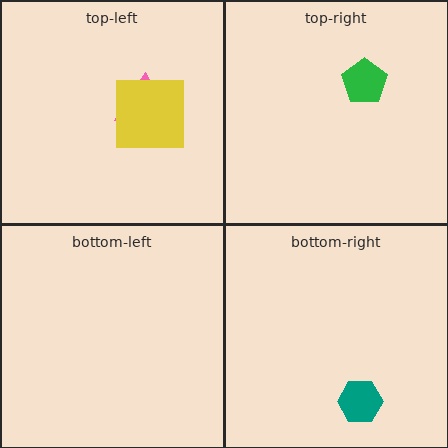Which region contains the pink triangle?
The top-left region.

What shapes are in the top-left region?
The pink triangle, the yellow square.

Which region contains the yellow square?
The top-left region.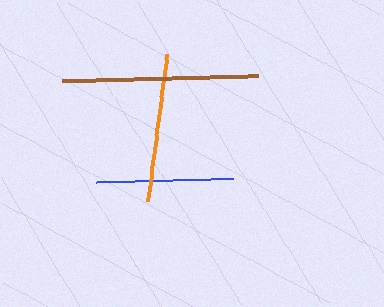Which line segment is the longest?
The brown line is the longest at approximately 196 pixels.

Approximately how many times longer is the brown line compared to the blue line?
The brown line is approximately 1.4 times the length of the blue line.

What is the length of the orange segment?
The orange segment is approximately 149 pixels long.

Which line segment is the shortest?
The blue line is the shortest at approximately 137 pixels.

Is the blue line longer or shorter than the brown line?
The brown line is longer than the blue line.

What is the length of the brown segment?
The brown segment is approximately 196 pixels long.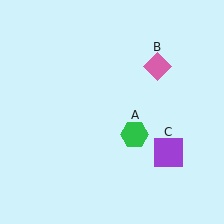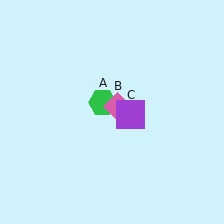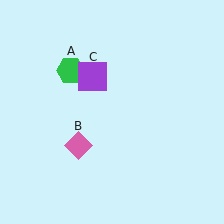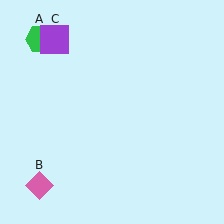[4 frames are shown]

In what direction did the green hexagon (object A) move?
The green hexagon (object A) moved up and to the left.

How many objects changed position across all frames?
3 objects changed position: green hexagon (object A), pink diamond (object B), purple square (object C).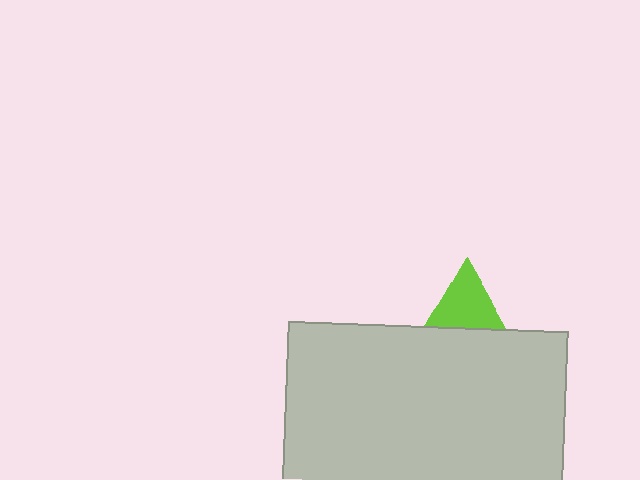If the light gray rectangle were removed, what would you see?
You would see the complete lime triangle.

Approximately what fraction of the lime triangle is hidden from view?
Roughly 66% of the lime triangle is hidden behind the light gray rectangle.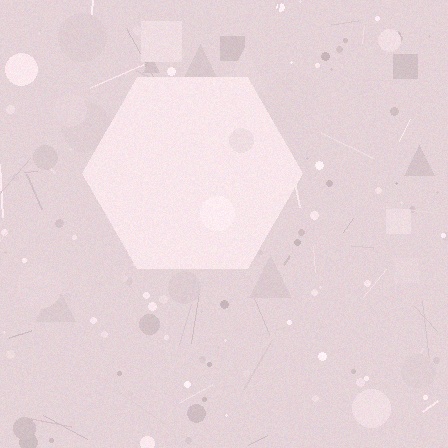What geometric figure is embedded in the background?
A hexagon is embedded in the background.